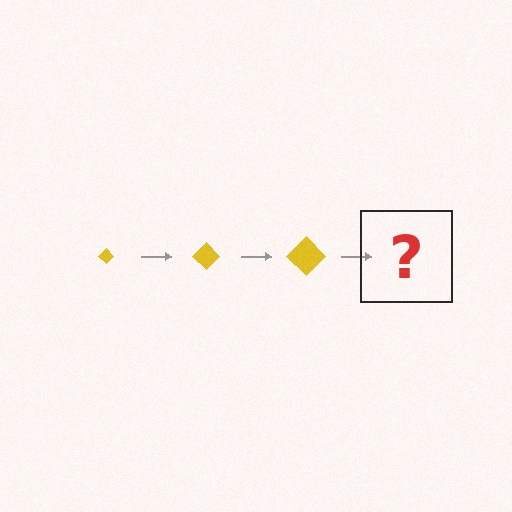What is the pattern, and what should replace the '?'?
The pattern is that the diamond gets progressively larger each step. The '?' should be a yellow diamond, larger than the previous one.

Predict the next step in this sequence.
The next step is a yellow diamond, larger than the previous one.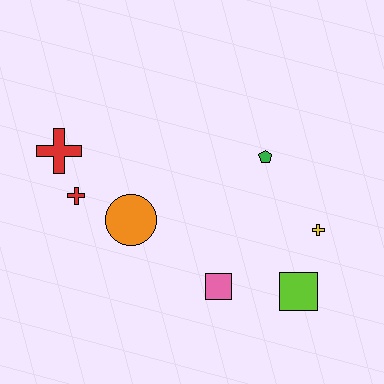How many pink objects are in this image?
There is 1 pink object.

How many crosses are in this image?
There are 3 crosses.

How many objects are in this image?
There are 7 objects.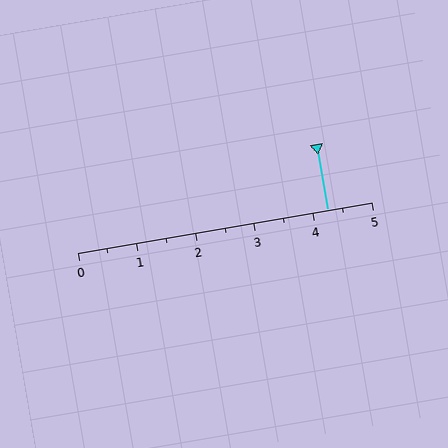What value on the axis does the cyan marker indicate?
The marker indicates approximately 4.2.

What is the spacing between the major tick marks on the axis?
The major ticks are spaced 1 apart.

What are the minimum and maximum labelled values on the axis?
The axis runs from 0 to 5.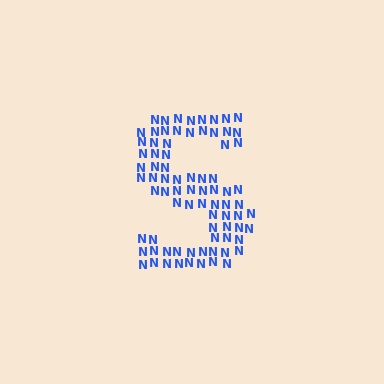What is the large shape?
The large shape is the letter S.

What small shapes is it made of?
It is made of small letter N's.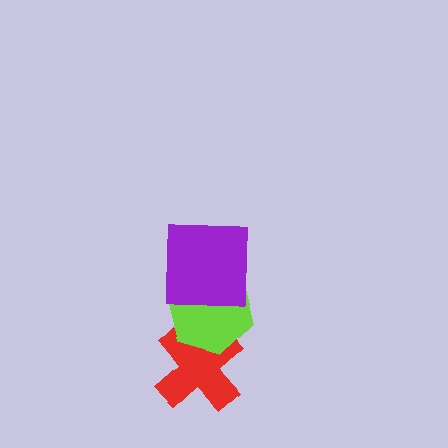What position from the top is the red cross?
The red cross is 3rd from the top.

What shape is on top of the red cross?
The lime hexagon is on top of the red cross.